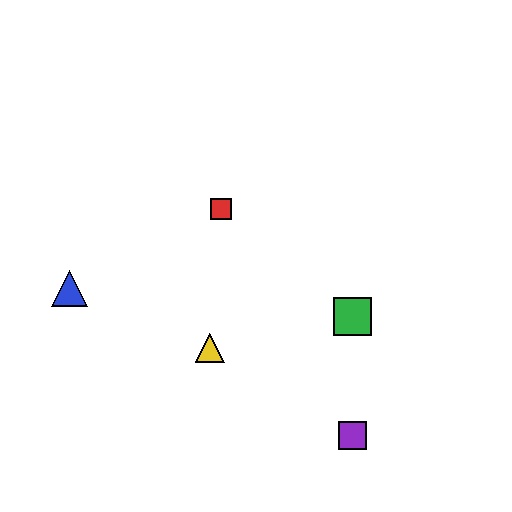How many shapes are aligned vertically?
2 shapes (the green square, the purple square) are aligned vertically.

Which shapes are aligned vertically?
The green square, the purple square are aligned vertically.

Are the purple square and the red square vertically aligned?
No, the purple square is at x≈352 and the red square is at x≈221.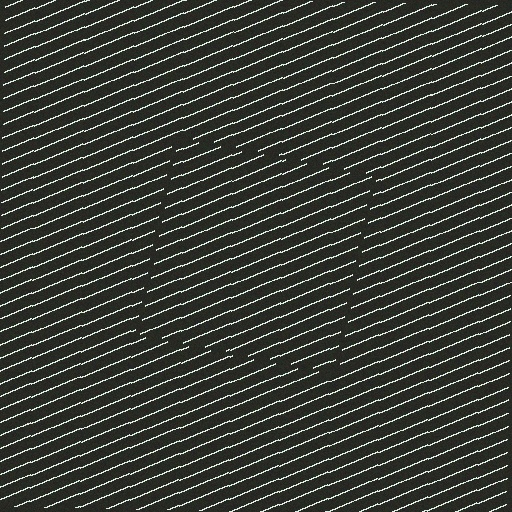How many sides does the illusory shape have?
4 sides — the line-ends trace a square.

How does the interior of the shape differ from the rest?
The interior of the shape contains the same grating, shifted by half a period — the contour is defined by the phase discontinuity where line-ends from the inner and outer gratings abut.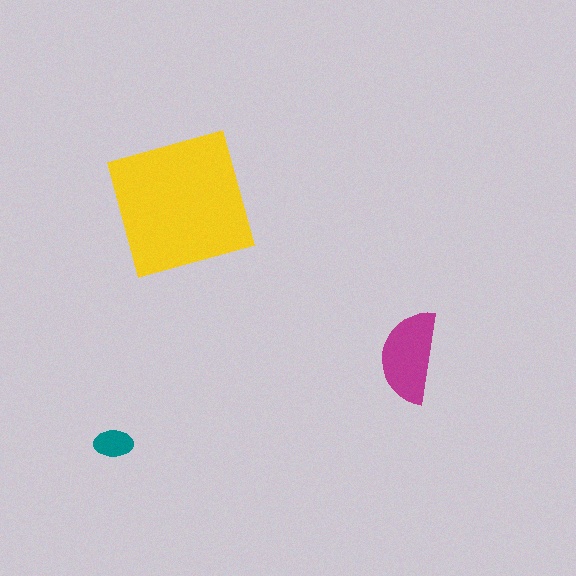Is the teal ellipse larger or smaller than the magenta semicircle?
Smaller.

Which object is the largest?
The yellow square.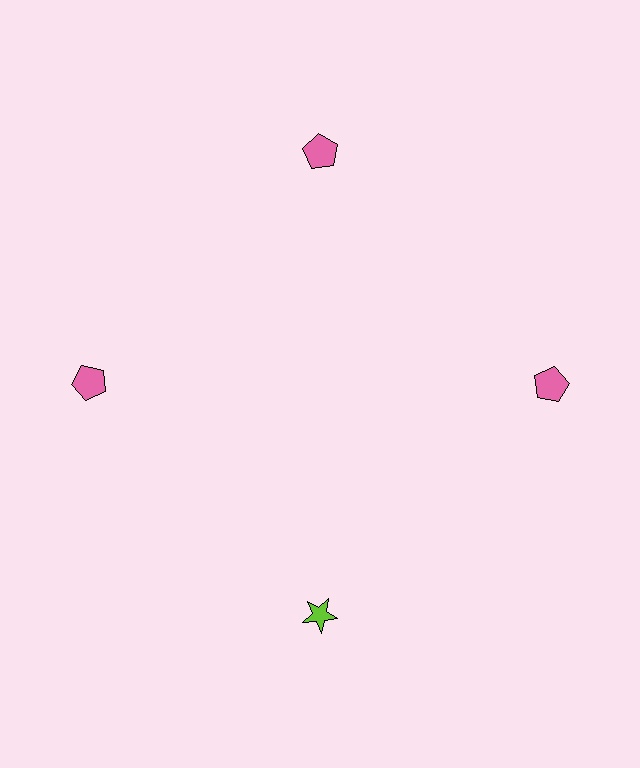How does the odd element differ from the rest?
It differs in both color (lime instead of pink) and shape (star instead of pentagon).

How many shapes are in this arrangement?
There are 4 shapes arranged in a ring pattern.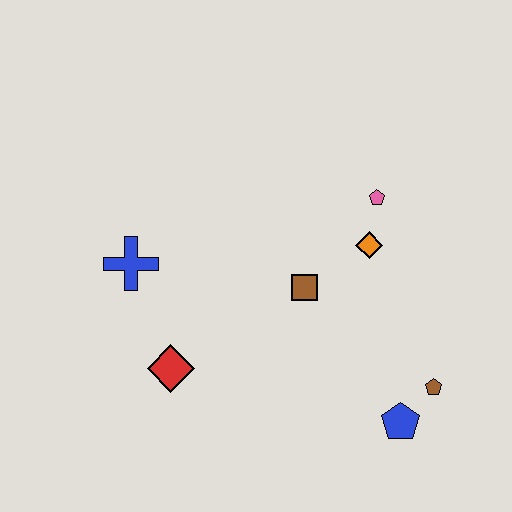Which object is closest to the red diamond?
The blue cross is closest to the red diamond.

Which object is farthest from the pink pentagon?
The red diamond is farthest from the pink pentagon.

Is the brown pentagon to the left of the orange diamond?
No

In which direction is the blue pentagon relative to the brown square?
The blue pentagon is below the brown square.